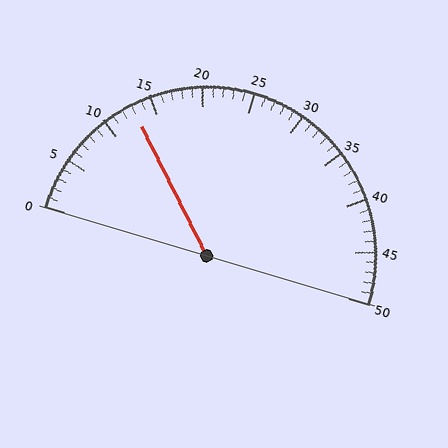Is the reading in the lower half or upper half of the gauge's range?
The reading is in the lower half of the range (0 to 50).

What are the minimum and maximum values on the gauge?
The gauge ranges from 0 to 50.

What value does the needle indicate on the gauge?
The needle indicates approximately 13.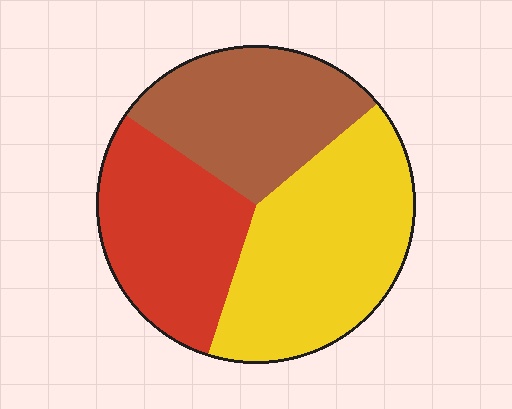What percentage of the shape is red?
Red takes up about one third (1/3) of the shape.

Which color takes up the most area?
Yellow, at roughly 40%.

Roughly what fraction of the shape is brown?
Brown takes up about one third (1/3) of the shape.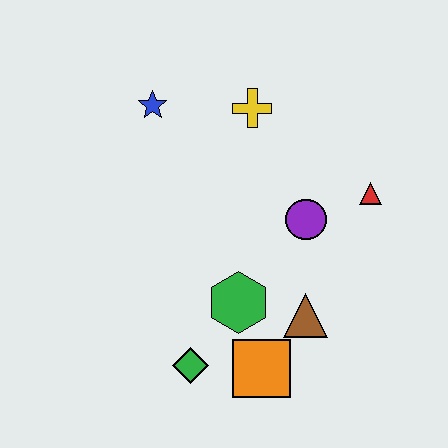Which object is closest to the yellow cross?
The blue star is closest to the yellow cross.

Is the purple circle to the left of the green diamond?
No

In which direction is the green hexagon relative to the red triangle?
The green hexagon is to the left of the red triangle.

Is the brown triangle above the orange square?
Yes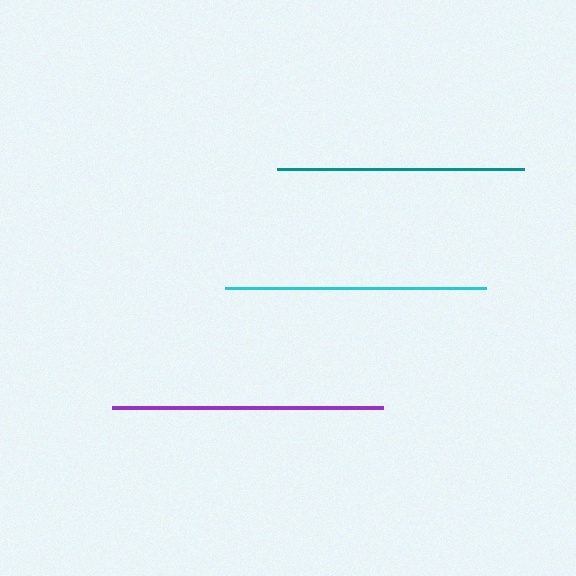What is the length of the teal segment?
The teal segment is approximately 247 pixels long.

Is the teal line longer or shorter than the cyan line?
The cyan line is longer than the teal line.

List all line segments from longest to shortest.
From longest to shortest: purple, cyan, teal.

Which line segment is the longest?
The purple line is the longest at approximately 270 pixels.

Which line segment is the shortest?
The teal line is the shortest at approximately 247 pixels.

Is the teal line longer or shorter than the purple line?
The purple line is longer than the teal line.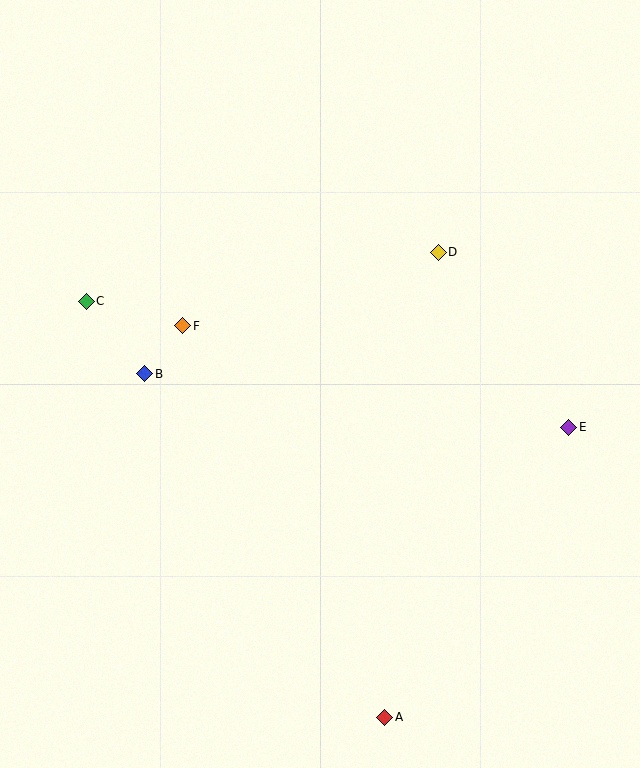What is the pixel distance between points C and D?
The distance between C and D is 355 pixels.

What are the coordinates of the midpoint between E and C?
The midpoint between E and C is at (328, 364).